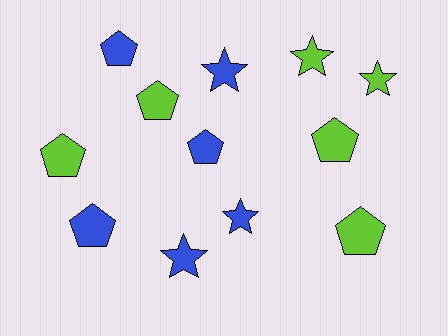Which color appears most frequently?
Lime, with 6 objects.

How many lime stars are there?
There are 2 lime stars.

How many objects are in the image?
There are 12 objects.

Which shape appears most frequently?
Pentagon, with 7 objects.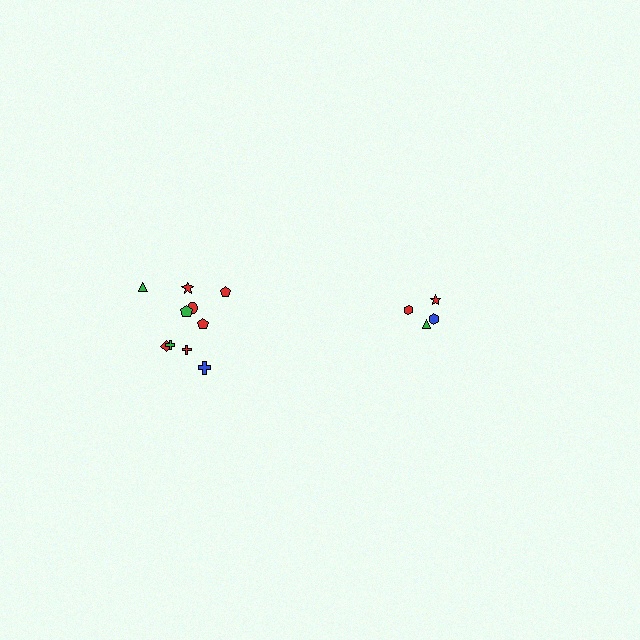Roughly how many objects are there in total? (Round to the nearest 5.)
Roughly 15 objects in total.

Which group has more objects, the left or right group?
The left group.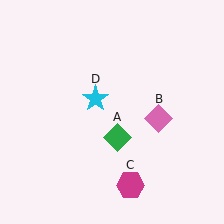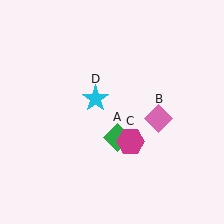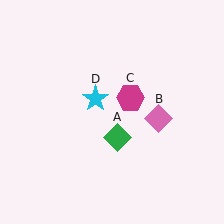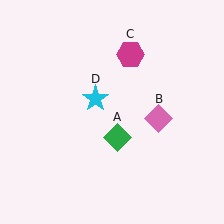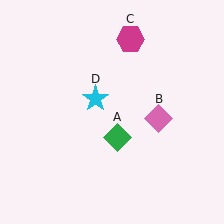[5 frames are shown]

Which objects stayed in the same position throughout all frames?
Green diamond (object A) and pink diamond (object B) and cyan star (object D) remained stationary.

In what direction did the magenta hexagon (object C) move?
The magenta hexagon (object C) moved up.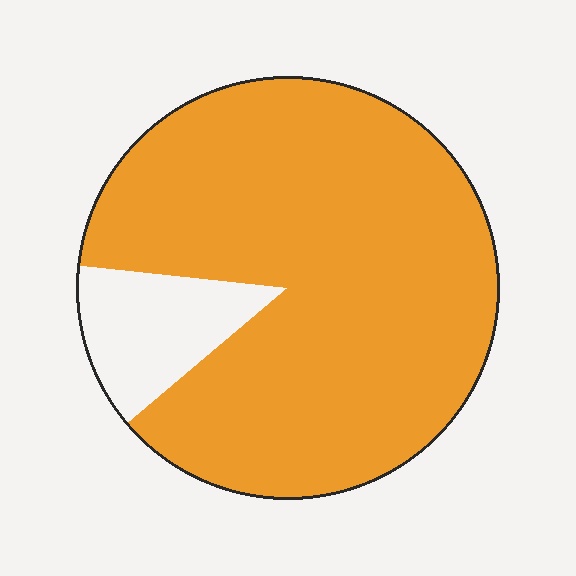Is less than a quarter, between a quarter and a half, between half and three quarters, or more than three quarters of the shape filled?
More than three quarters.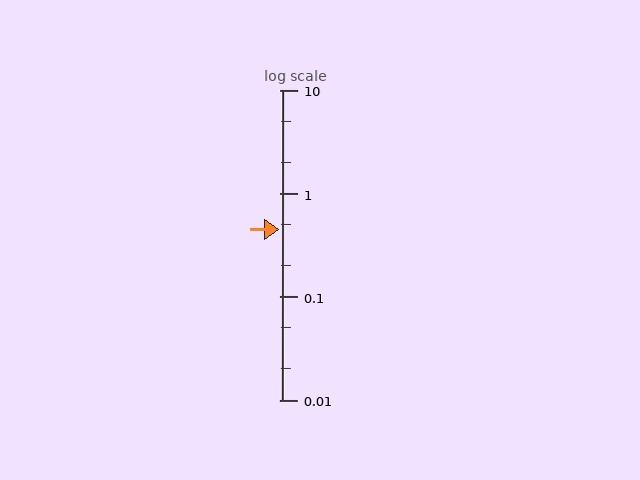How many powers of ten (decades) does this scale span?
The scale spans 3 decades, from 0.01 to 10.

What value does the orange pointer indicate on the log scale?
The pointer indicates approximately 0.45.